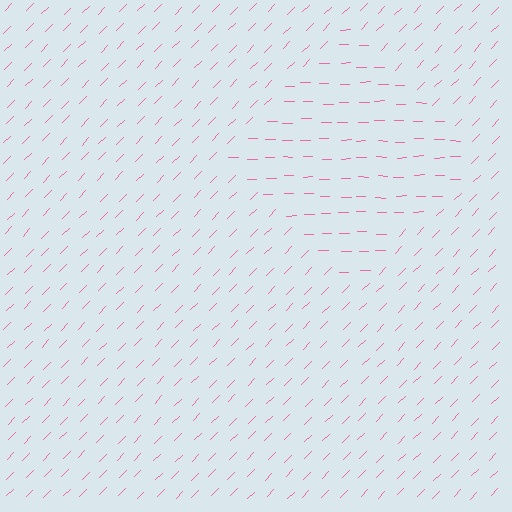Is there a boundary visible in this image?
Yes, there is a texture boundary formed by a change in line orientation.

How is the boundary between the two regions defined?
The boundary is defined purely by a change in line orientation (approximately 45 degrees difference). All lines are the same color and thickness.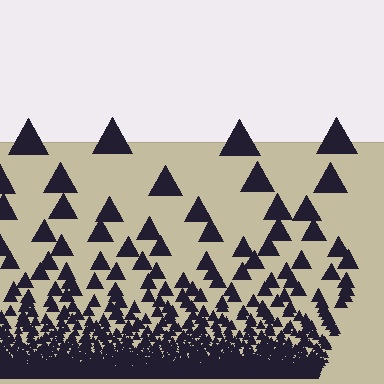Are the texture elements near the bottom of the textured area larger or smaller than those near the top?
Smaller. The gradient is inverted — elements near the bottom are smaller and denser.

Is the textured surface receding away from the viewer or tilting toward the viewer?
The surface appears to tilt toward the viewer. Texture elements get larger and sparser toward the top.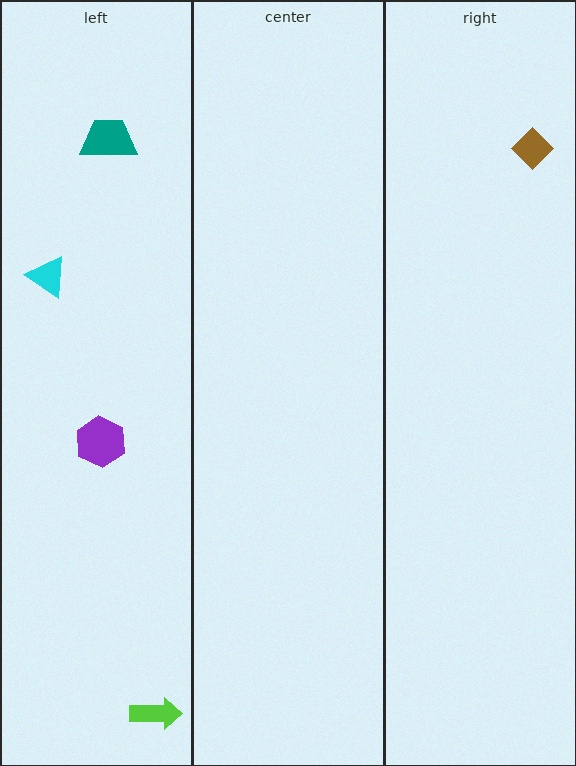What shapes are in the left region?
The lime arrow, the cyan triangle, the purple hexagon, the teal trapezoid.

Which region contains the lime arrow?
The left region.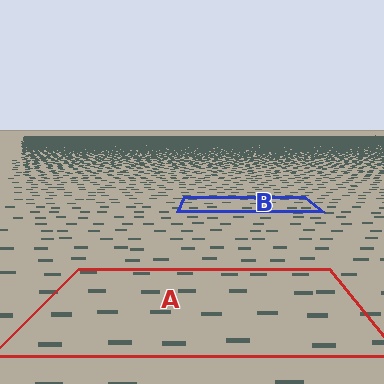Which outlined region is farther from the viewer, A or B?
Region B is farther from the viewer — the texture elements inside it appear smaller and more densely packed.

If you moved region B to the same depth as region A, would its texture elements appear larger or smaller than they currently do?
They would appear larger. At a closer depth, the same texture elements are projected at a bigger on-screen size.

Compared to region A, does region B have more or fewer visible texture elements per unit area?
Region B has more texture elements per unit area — they are packed more densely because it is farther away.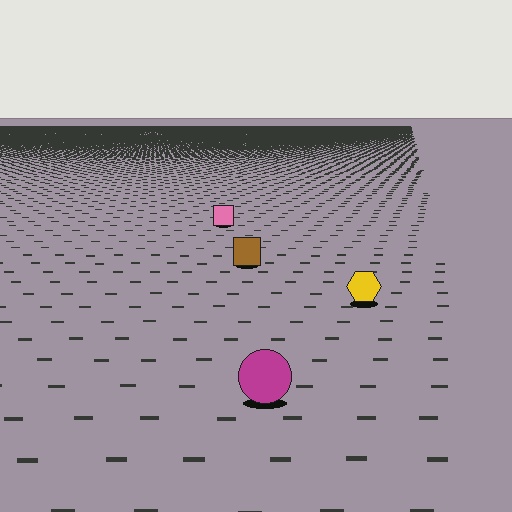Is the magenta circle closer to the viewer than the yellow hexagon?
Yes. The magenta circle is closer — you can tell from the texture gradient: the ground texture is coarser near it.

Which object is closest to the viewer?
The magenta circle is closest. The texture marks near it are larger and more spread out.